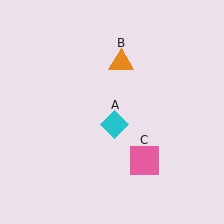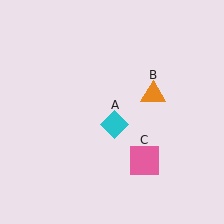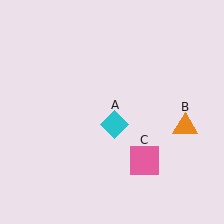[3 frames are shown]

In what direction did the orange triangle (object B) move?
The orange triangle (object B) moved down and to the right.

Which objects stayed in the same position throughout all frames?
Cyan diamond (object A) and pink square (object C) remained stationary.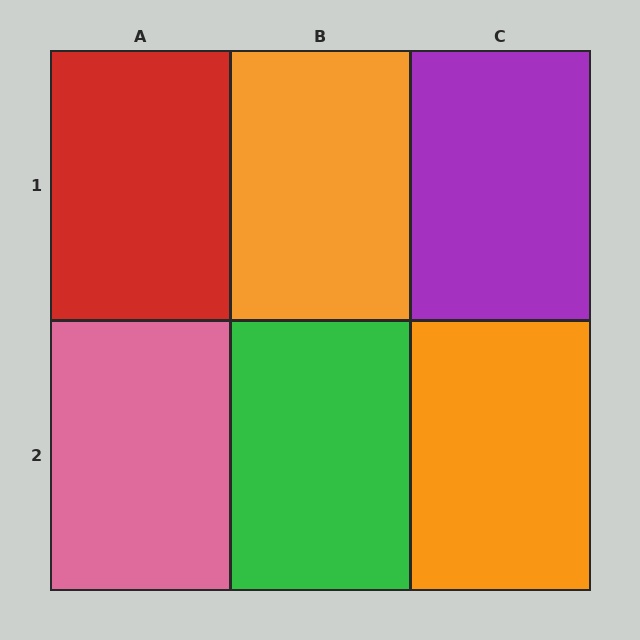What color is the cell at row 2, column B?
Green.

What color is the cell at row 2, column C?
Orange.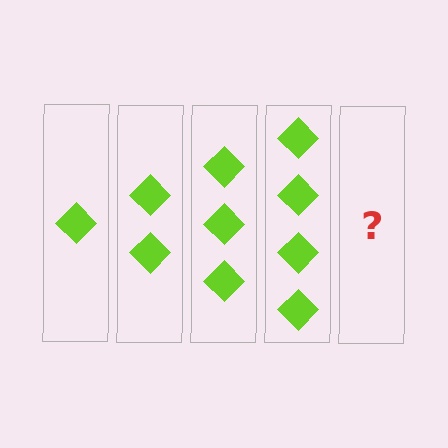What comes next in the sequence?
The next element should be 5 diamonds.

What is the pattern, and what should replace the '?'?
The pattern is that each step adds one more diamond. The '?' should be 5 diamonds.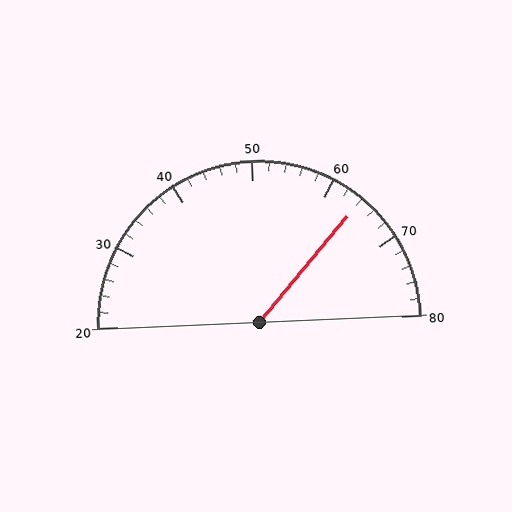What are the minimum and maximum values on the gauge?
The gauge ranges from 20 to 80.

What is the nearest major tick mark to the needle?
The nearest major tick mark is 60.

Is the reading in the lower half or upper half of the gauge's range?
The reading is in the upper half of the range (20 to 80).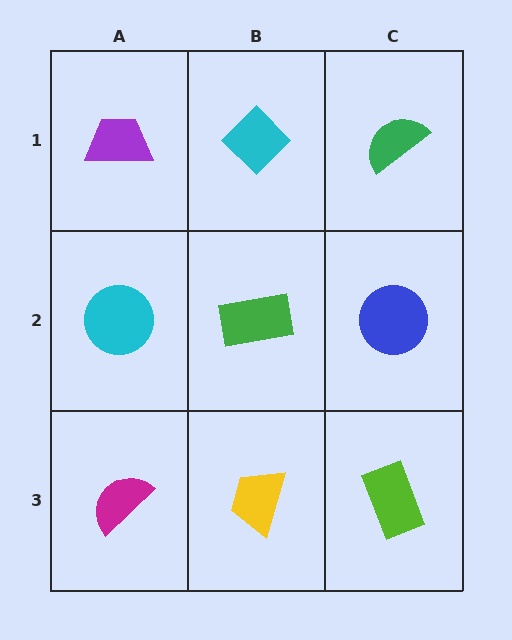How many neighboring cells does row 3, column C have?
2.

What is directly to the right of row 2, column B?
A blue circle.